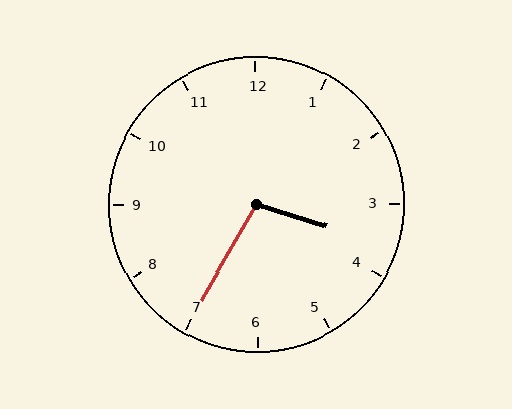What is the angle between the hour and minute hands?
Approximately 102 degrees.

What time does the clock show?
3:35.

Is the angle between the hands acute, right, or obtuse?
It is obtuse.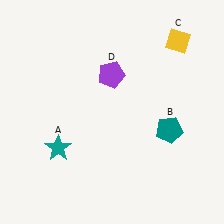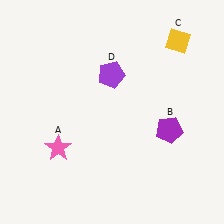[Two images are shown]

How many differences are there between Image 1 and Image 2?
There are 2 differences between the two images.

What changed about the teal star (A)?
In Image 1, A is teal. In Image 2, it changed to pink.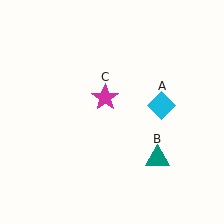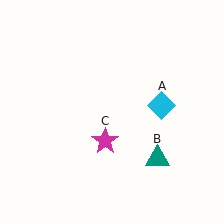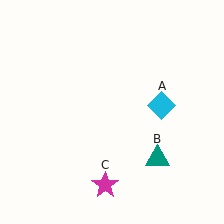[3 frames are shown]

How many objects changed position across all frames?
1 object changed position: magenta star (object C).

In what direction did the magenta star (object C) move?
The magenta star (object C) moved down.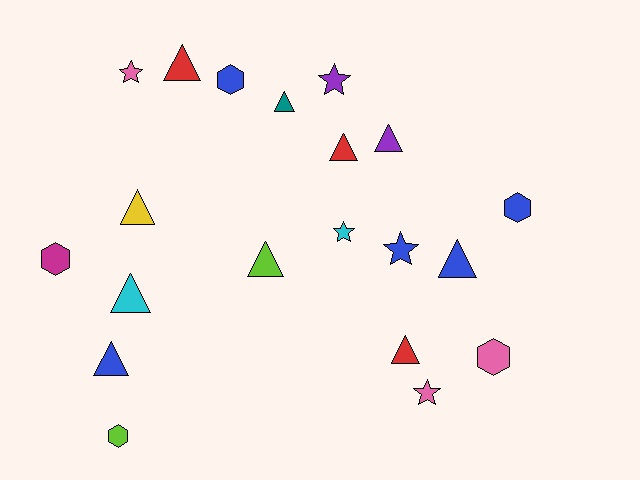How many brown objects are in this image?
There are no brown objects.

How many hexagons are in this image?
There are 5 hexagons.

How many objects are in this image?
There are 20 objects.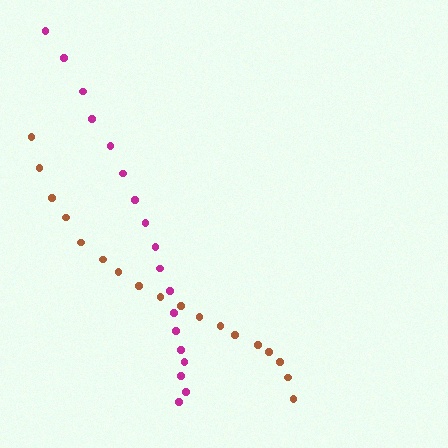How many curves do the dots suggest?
There are 2 distinct paths.